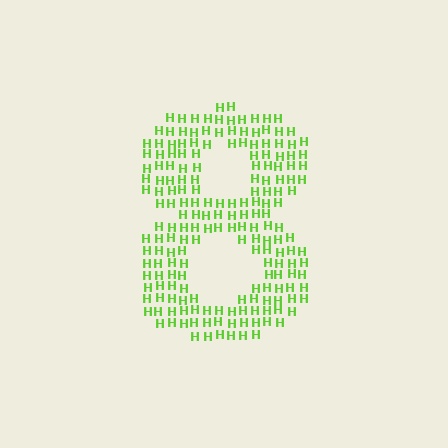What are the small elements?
The small elements are letter H's.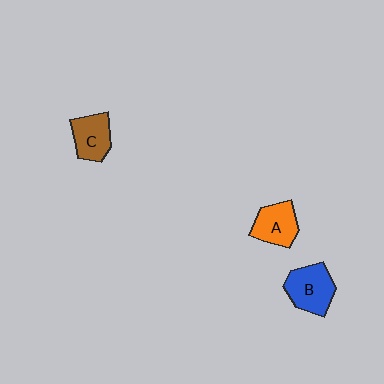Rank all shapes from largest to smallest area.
From largest to smallest: B (blue), A (orange), C (brown).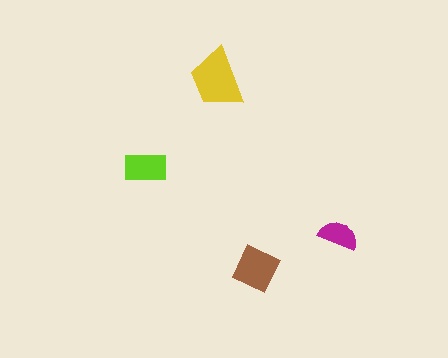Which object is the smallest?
The magenta semicircle.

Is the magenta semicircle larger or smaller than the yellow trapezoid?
Smaller.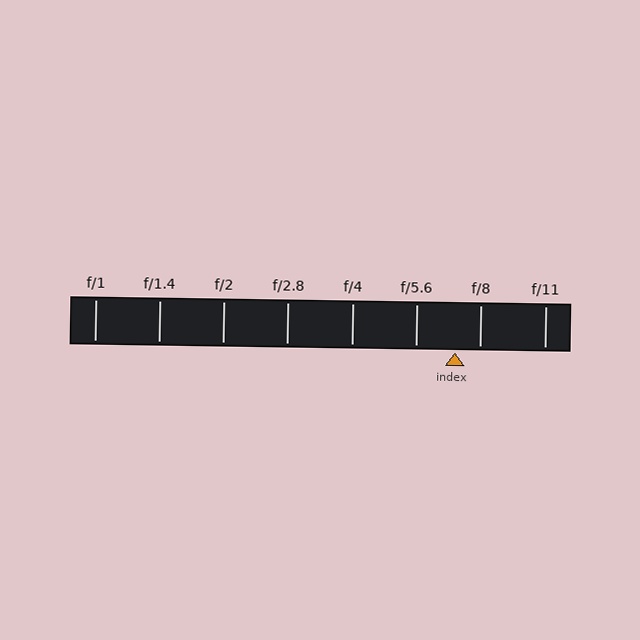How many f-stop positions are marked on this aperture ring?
There are 8 f-stop positions marked.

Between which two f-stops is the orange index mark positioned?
The index mark is between f/5.6 and f/8.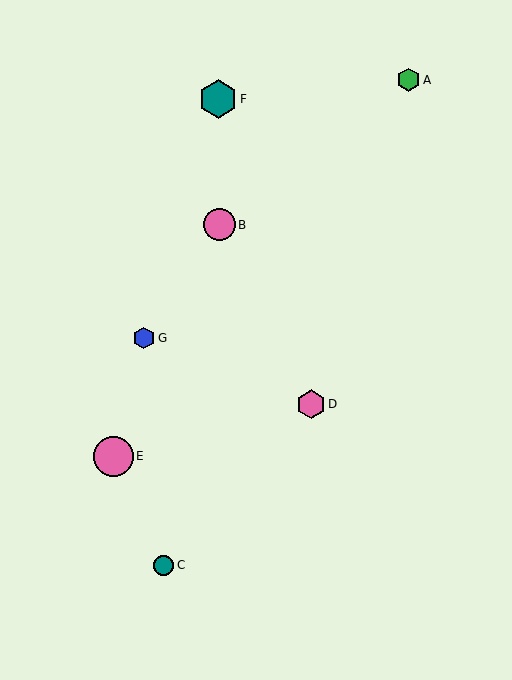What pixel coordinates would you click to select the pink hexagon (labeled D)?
Click at (311, 404) to select the pink hexagon D.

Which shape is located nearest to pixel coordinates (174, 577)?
The teal circle (labeled C) at (163, 565) is nearest to that location.